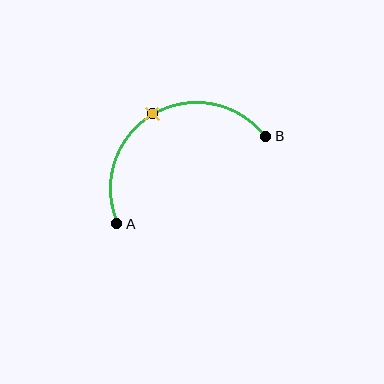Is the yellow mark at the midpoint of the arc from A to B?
Yes. The yellow mark lies on the arc at equal arc-length from both A and B — it is the arc midpoint.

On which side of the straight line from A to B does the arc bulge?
The arc bulges above the straight line connecting A and B.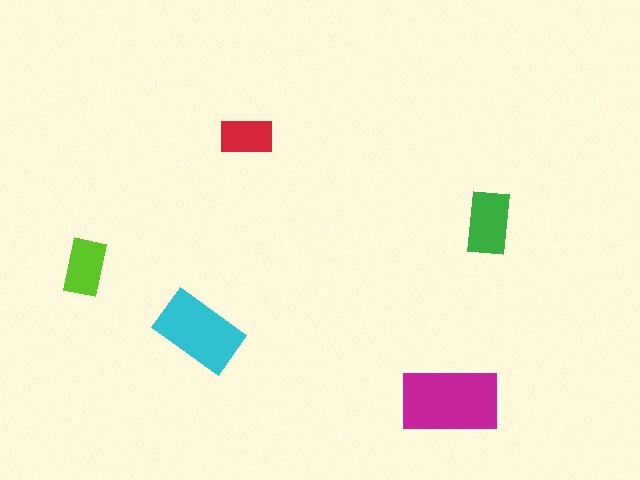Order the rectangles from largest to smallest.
the magenta one, the cyan one, the green one, the lime one, the red one.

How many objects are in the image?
There are 5 objects in the image.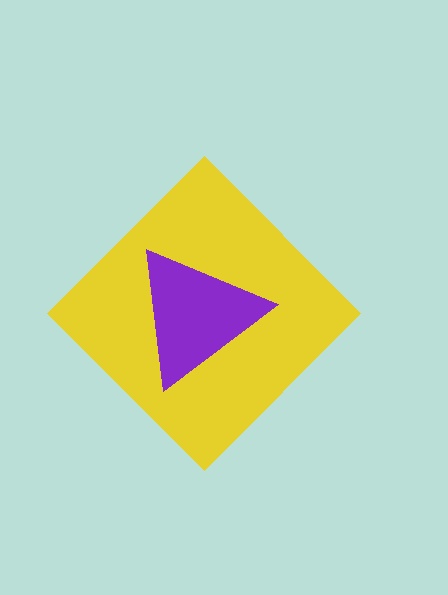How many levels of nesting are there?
2.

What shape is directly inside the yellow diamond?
The purple triangle.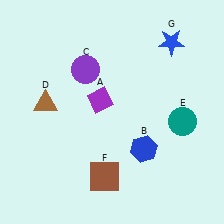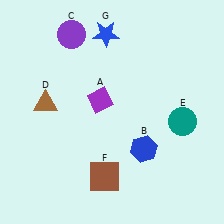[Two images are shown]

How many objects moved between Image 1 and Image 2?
2 objects moved between the two images.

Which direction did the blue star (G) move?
The blue star (G) moved left.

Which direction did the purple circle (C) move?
The purple circle (C) moved up.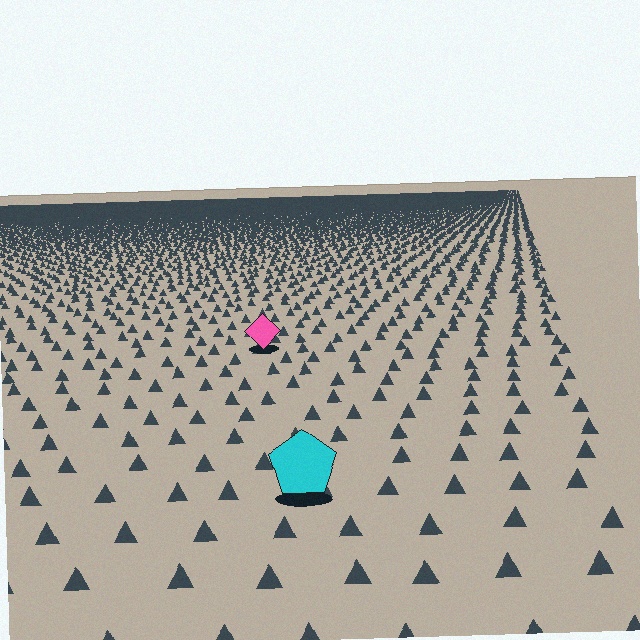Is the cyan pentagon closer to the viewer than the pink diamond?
Yes. The cyan pentagon is closer — you can tell from the texture gradient: the ground texture is coarser near it.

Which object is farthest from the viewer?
The pink diamond is farthest from the viewer. It appears smaller and the ground texture around it is denser.